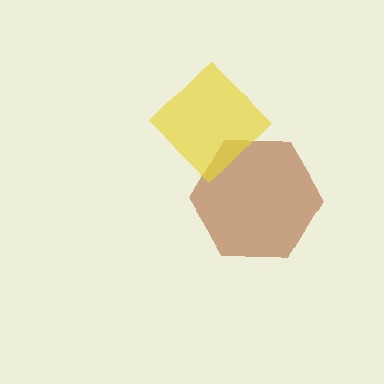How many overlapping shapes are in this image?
There are 2 overlapping shapes in the image.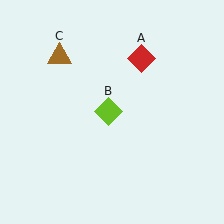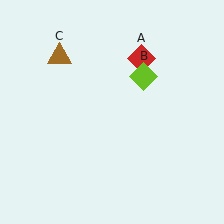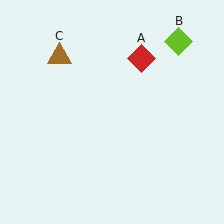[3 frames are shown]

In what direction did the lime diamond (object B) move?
The lime diamond (object B) moved up and to the right.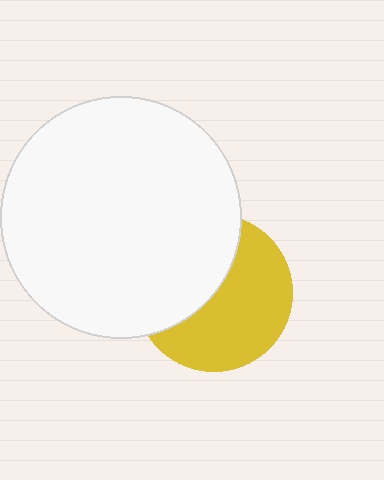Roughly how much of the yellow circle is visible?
About half of it is visible (roughly 56%).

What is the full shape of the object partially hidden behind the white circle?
The partially hidden object is a yellow circle.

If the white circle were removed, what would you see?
You would see the complete yellow circle.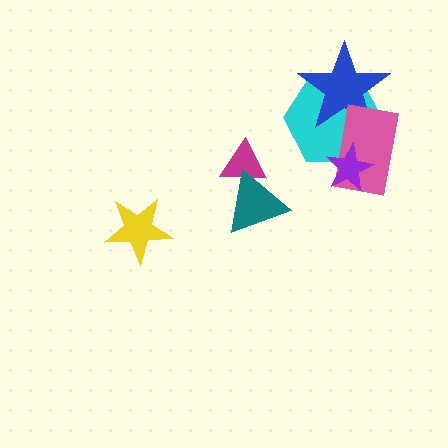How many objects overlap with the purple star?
2 objects overlap with the purple star.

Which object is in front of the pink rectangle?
The purple star is in front of the pink rectangle.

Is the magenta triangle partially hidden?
Yes, it is partially covered by another shape.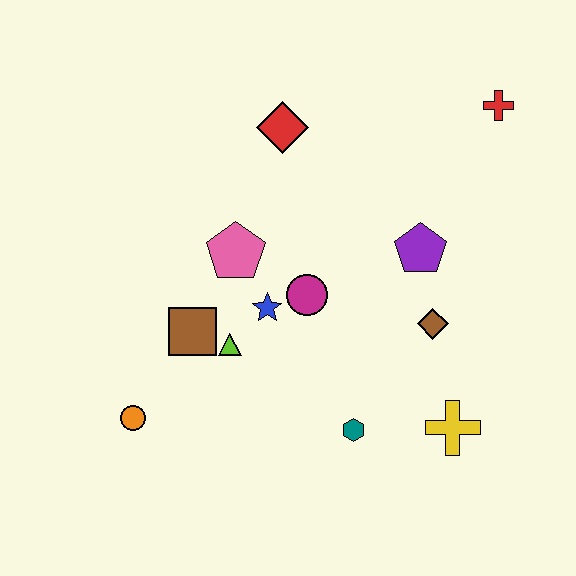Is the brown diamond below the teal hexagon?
No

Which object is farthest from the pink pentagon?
The red cross is farthest from the pink pentagon.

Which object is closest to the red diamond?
The pink pentagon is closest to the red diamond.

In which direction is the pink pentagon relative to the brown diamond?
The pink pentagon is to the left of the brown diamond.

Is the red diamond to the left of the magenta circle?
Yes